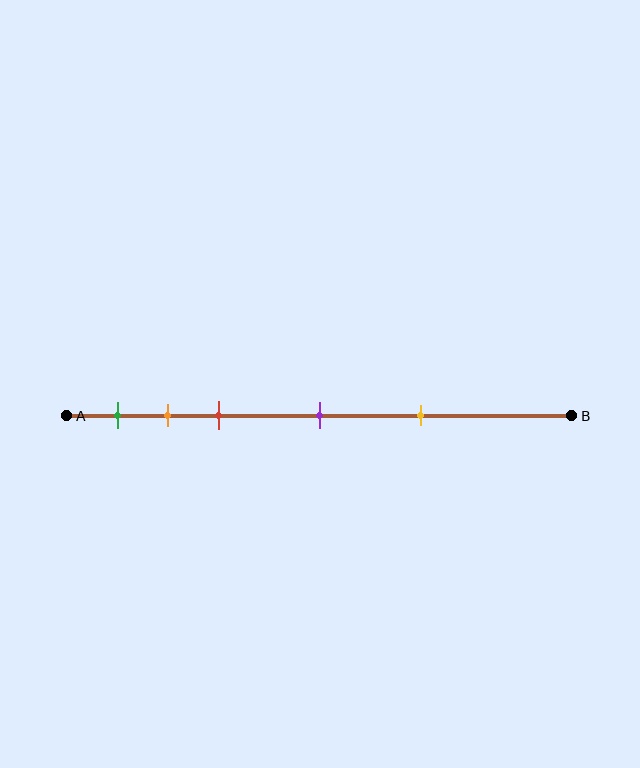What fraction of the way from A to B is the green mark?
The green mark is approximately 10% (0.1) of the way from A to B.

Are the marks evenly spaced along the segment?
No, the marks are not evenly spaced.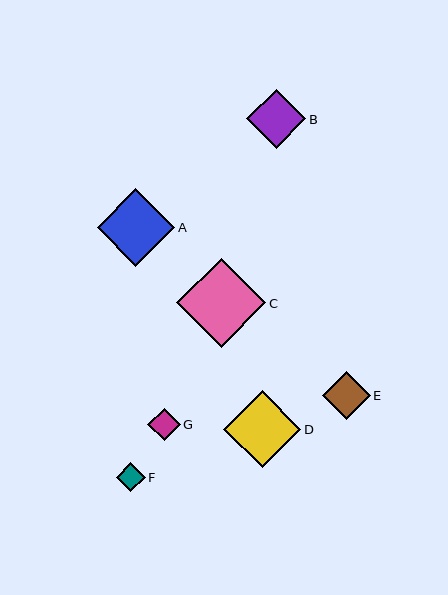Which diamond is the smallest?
Diamond F is the smallest with a size of approximately 29 pixels.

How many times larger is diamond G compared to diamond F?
Diamond G is approximately 1.1 times the size of diamond F.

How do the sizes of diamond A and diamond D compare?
Diamond A and diamond D are approximately the same size.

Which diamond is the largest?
Diamond C is the largest with a size of approximately 89 pixels.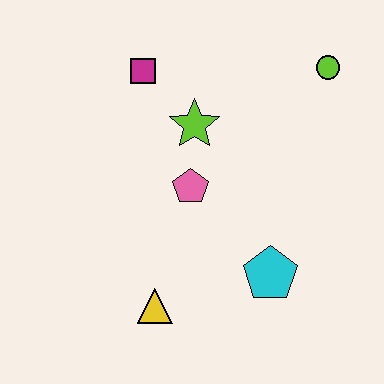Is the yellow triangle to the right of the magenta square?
Yes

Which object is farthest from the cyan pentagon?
The magenta square is farthest from the cyan pentagon.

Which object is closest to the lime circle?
The lime star is closest to the lime circle.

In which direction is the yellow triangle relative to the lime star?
The yellow triangle is below the lime star.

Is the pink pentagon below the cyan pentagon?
No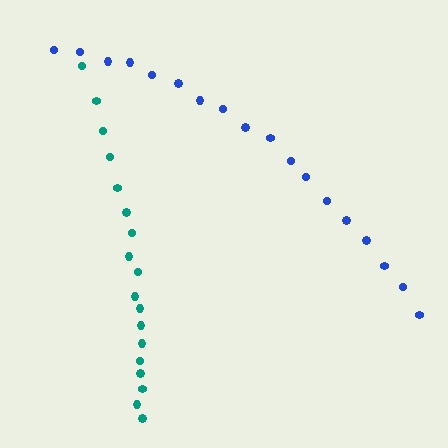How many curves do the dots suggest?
There are 2 distinct paths.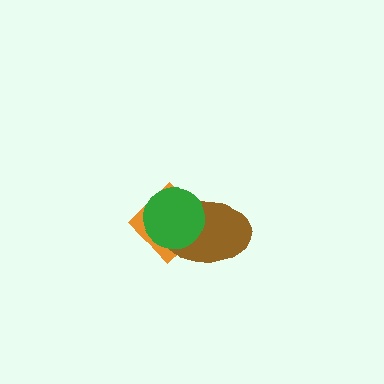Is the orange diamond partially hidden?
Yes, it is partially covered by another shape.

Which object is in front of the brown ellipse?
The green circle is in front of the brown ellipse.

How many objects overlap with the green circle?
2 objects overlap with the green circle.